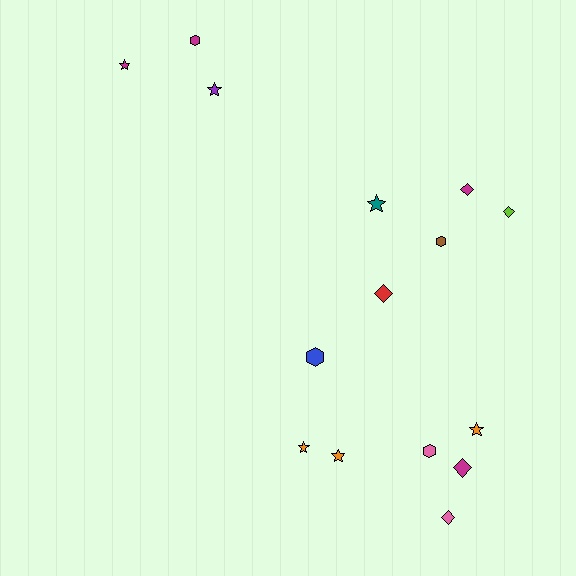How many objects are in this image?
There are 15 objects.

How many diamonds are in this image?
There are 5 diamonds.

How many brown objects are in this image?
There is 1 brown object.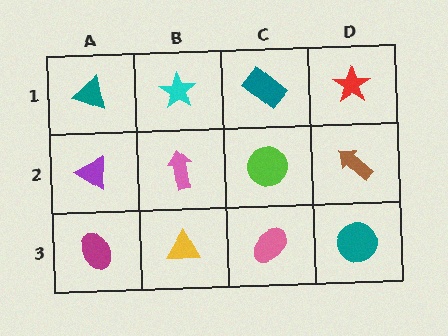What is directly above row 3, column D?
A brown arrow.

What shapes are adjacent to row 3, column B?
A pink arrow (row 2, column B), a magenta ellipse (row 3, column A), a pink ellipse (row 3, column C).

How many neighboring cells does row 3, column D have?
2.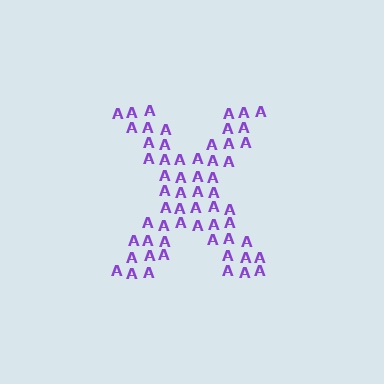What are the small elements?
The small elements are letter A's.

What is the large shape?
The large shape is the letter X.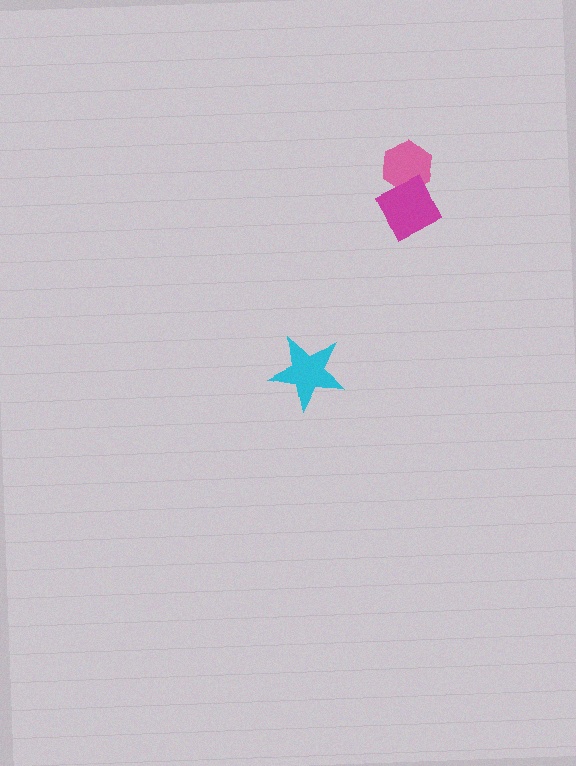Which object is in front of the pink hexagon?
The magenta diamond is in front of the pink hexagon.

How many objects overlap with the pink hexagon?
1 object overlaps with the pink hexagon.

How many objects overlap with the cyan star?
0 objects overlap with the cyan star.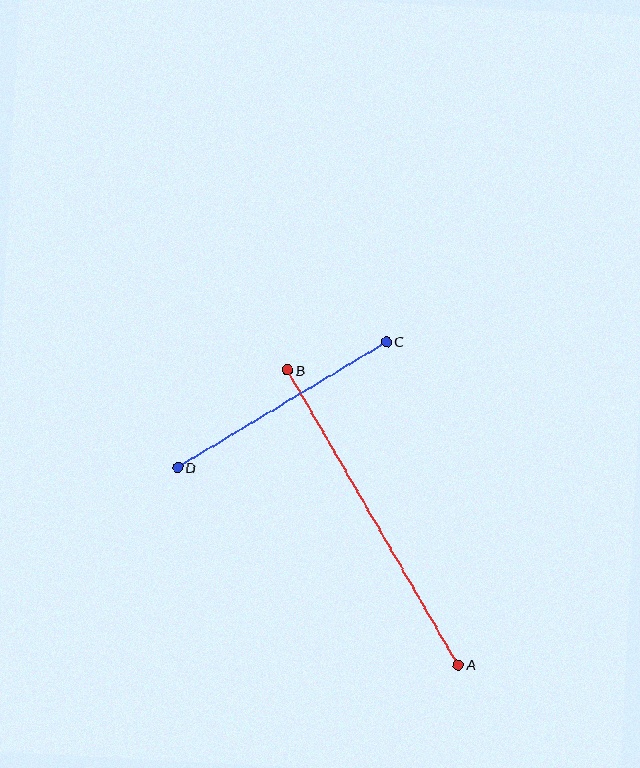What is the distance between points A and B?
The distance is approximately 341 pixels.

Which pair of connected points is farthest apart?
Points A and B are farthest apart.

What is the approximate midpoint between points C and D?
The midpoint is at approximately (282, 405) pixels.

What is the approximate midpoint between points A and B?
The midpoint is at approximately (373, 518) pixels.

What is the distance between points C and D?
The distance is approximately 244 pixels.